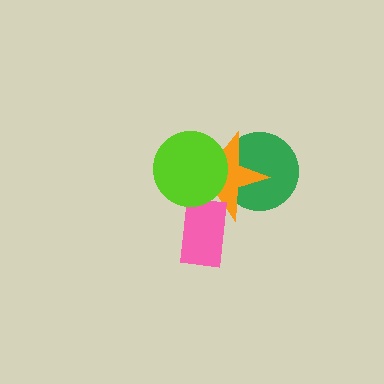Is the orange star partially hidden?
Yes, it is partially covered by another shape.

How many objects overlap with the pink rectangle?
1 object overlaps with the pink rectangle.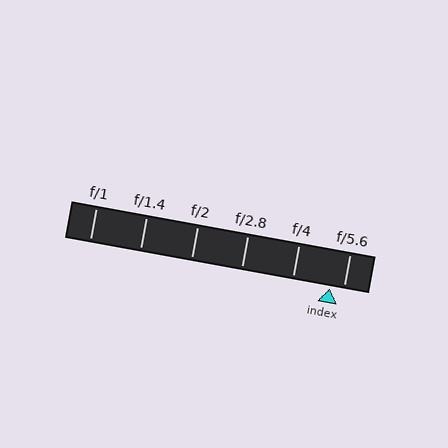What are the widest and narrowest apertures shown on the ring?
The widest aperture shown is f/1 and the narrowest is f/5.6.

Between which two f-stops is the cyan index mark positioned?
The index mark is between f/4 and f/5.6.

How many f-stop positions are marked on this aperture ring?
There are 6 f-stop positions marked.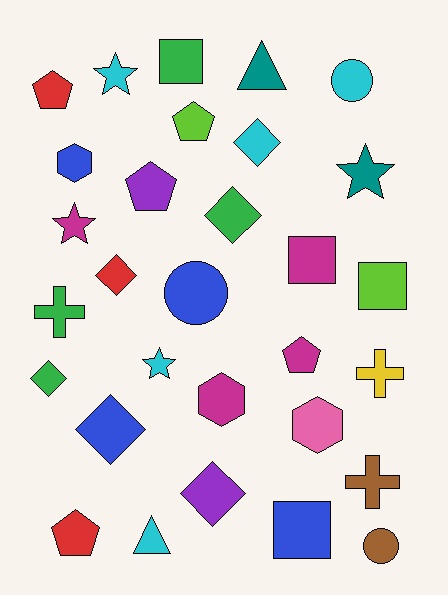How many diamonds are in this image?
There are 6 diamonds.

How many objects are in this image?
There are 30 objects.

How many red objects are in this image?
There are 3 red objects.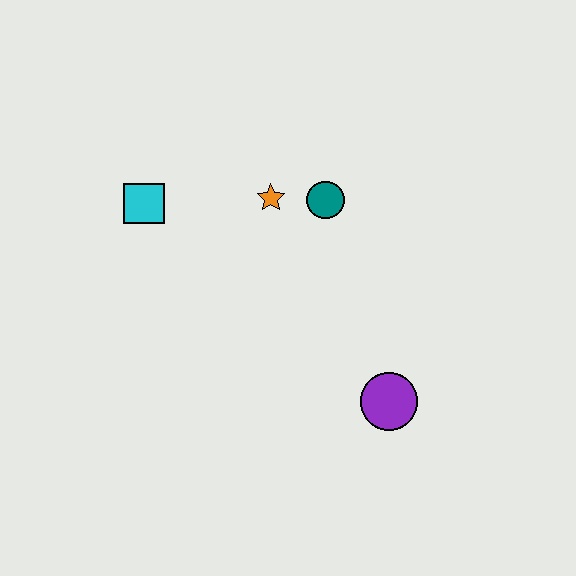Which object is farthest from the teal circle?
The purple circle is farthest from the teal circle.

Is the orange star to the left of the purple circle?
Yes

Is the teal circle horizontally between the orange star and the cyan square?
No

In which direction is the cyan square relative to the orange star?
The cyan square is to the left of the orange star.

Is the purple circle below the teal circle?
Yes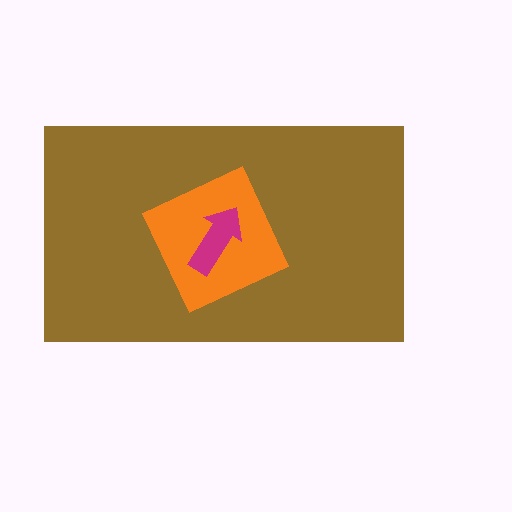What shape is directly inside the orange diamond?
The magenta arrow.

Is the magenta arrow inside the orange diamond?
Yes.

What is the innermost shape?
The magenta arrow.